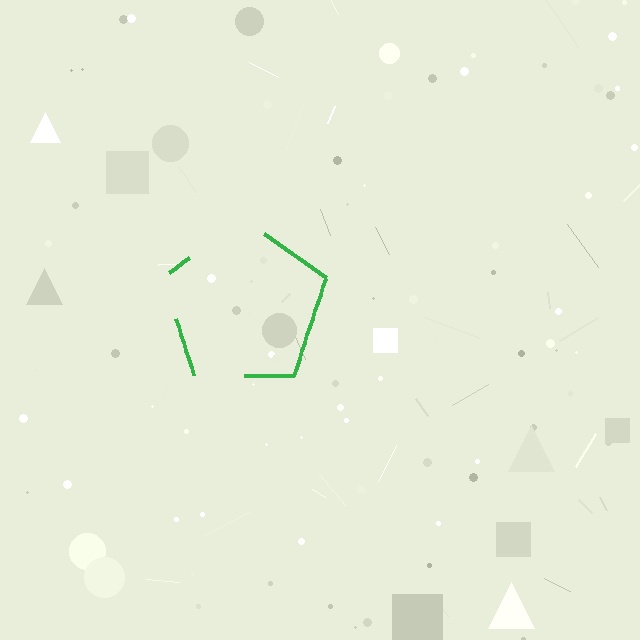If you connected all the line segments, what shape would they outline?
They would outline a pentagon.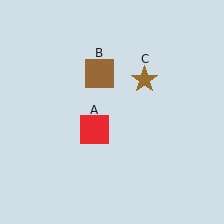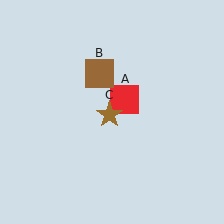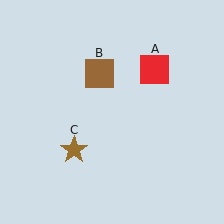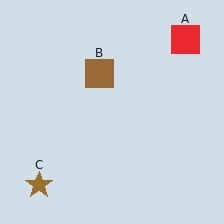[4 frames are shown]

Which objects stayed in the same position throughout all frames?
Brown square (object B) remained stationary.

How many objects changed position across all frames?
2 objects changed position: red square (object A), brown star (object C).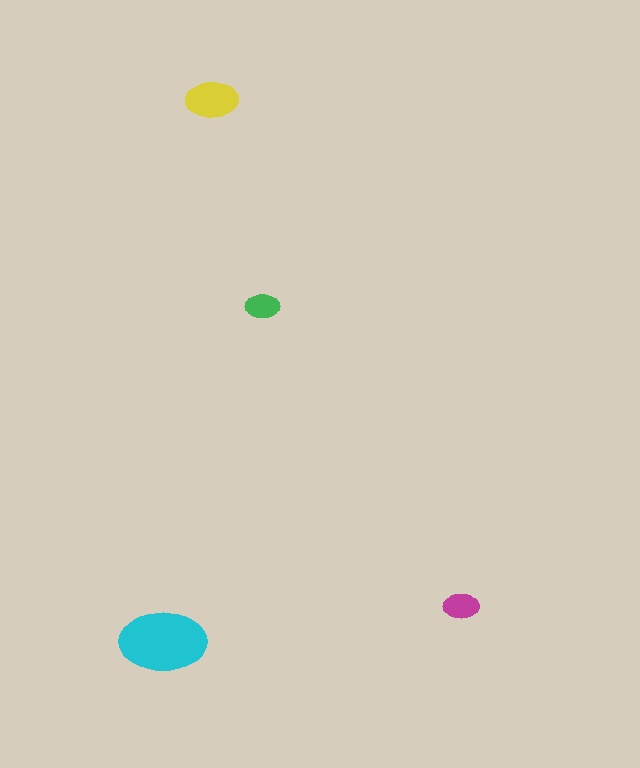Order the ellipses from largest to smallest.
the cyan one, the yellow one, the magenta one, the green one.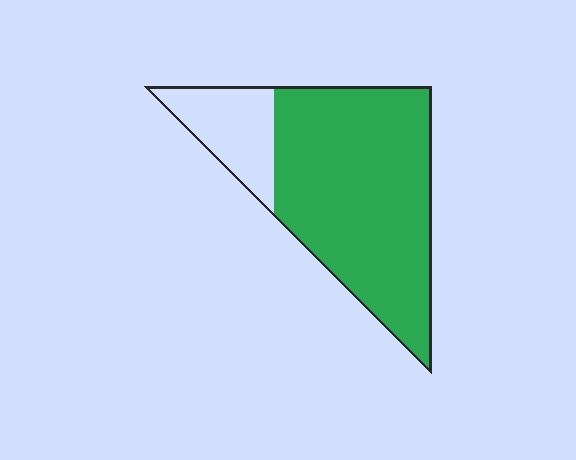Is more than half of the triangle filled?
Yes.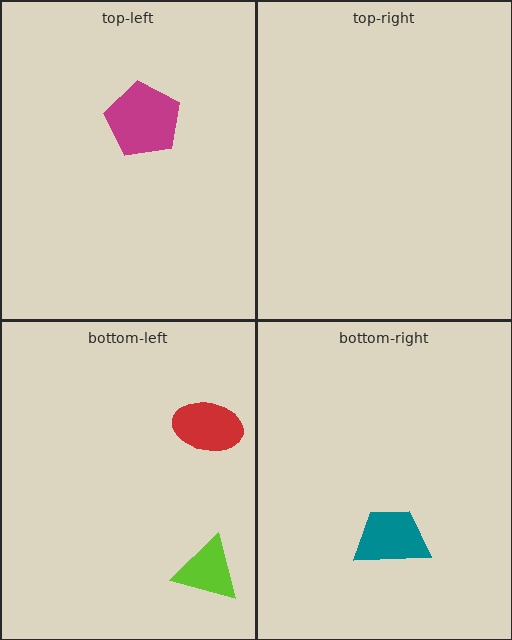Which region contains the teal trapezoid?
The bottom-right region.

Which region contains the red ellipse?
The bottom-left region.